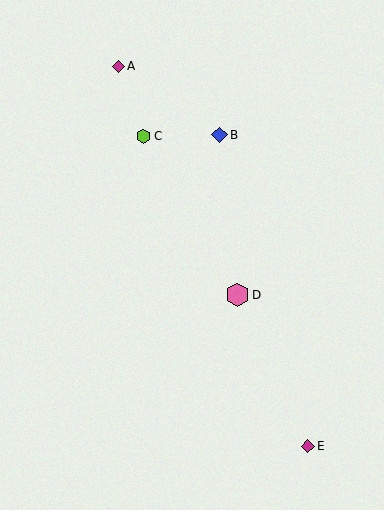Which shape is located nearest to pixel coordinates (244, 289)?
The pink hexagon (labeled D) at (238, 295) is nearest to that location.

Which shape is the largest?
The pink hexagon (labeled D) is the largest.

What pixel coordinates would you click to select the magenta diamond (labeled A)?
Click at (118, 66) to select the magenta diamond A.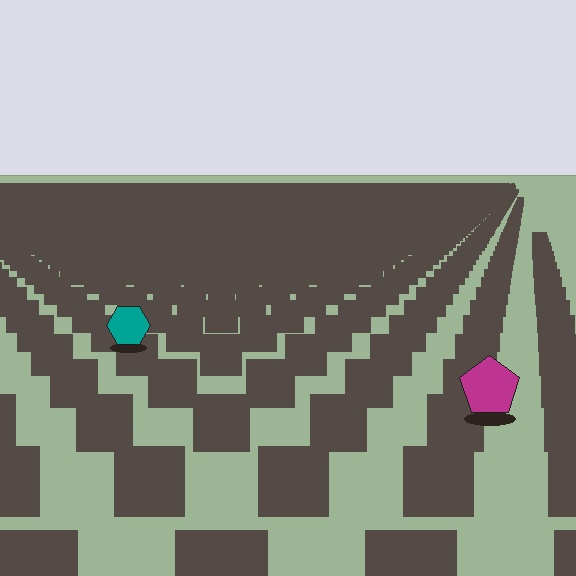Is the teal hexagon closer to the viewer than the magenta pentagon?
No. The magenta pentagon is closer — you can tell from the texture gradient: the ground texture is coarser near it.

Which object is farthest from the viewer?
The teal hexagon is farthest from the viewer. It appears smaller and the ground texture around it is denser.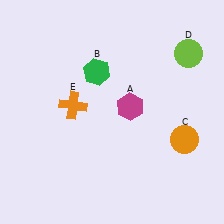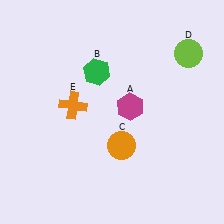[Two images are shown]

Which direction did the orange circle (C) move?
The orange circle (C) moved left.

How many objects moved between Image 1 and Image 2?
1 object moved between the two images.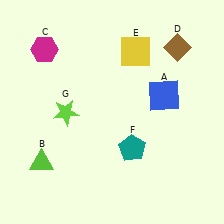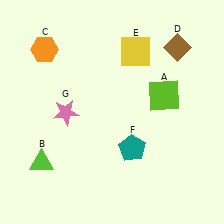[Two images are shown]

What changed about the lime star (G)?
In Image 1, G is lime. In Image 2, it changed to pink.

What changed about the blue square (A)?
In Image 1, A is blue. In Image 2, it changed to lime.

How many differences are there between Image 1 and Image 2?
There are 3 differences between the two images.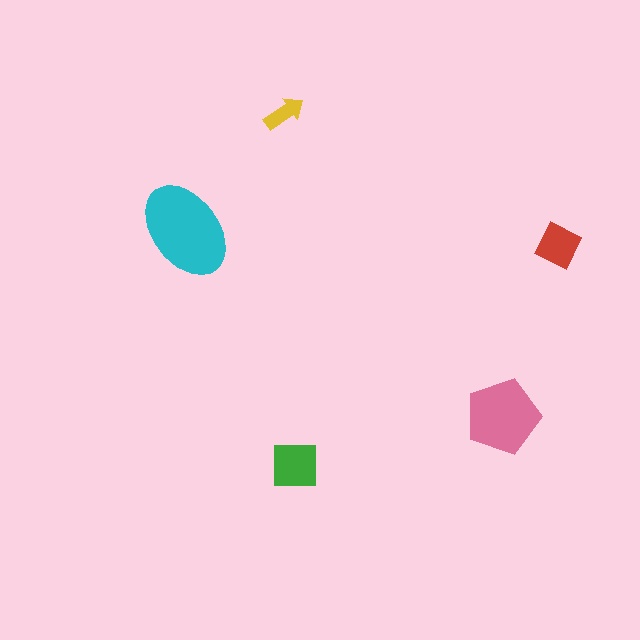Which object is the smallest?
The yellow arrow.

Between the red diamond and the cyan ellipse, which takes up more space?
The cyan ellipse.